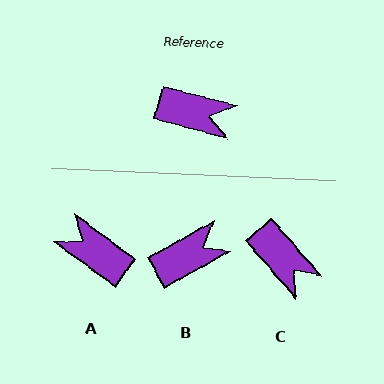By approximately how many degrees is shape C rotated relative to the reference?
Approximately 34 degrees clockwise.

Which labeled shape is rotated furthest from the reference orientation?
A, about 159 degrees away.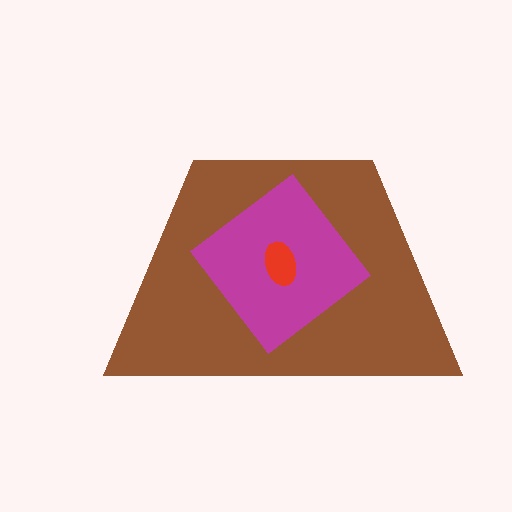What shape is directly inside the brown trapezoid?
The magenta diamond.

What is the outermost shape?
The brown trapezoid.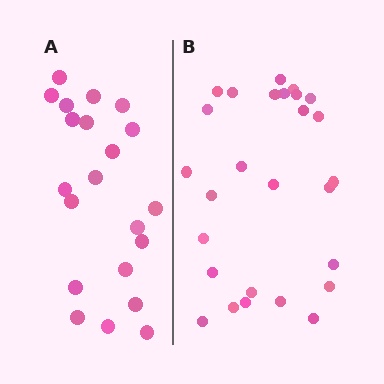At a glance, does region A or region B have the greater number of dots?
Region B (the right region) has more dots.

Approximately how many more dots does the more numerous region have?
Region B has about 6 more dots than region A.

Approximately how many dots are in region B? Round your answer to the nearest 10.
About 30 dots. (The exact count is 27, which rounds to 30.)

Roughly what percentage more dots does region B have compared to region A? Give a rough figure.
About 30% more.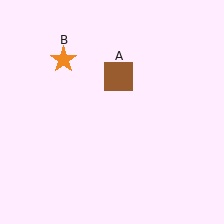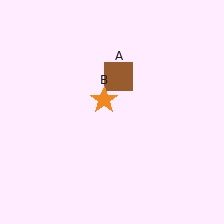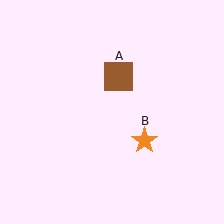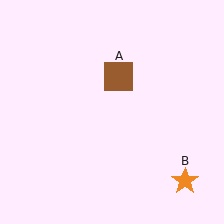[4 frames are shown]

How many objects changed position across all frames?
1 object changed position: orange star (object B).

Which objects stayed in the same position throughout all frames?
Brown square (object A) remained stationary.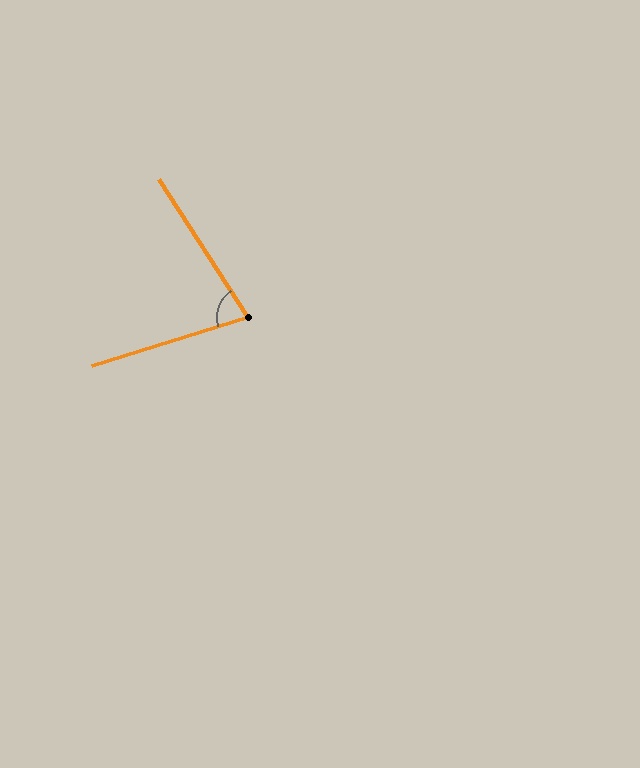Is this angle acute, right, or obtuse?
It is acute.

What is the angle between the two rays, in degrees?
Approximately 75 degrees.